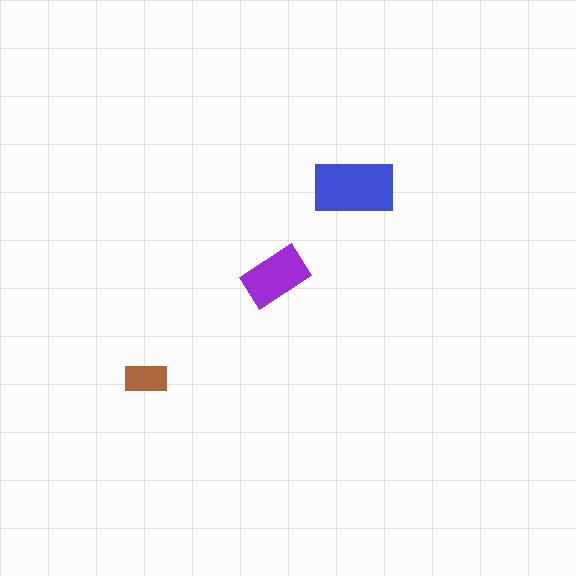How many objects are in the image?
There are 3 objects in the image.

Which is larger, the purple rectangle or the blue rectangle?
The blue one.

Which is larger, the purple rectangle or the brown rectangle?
The purple one.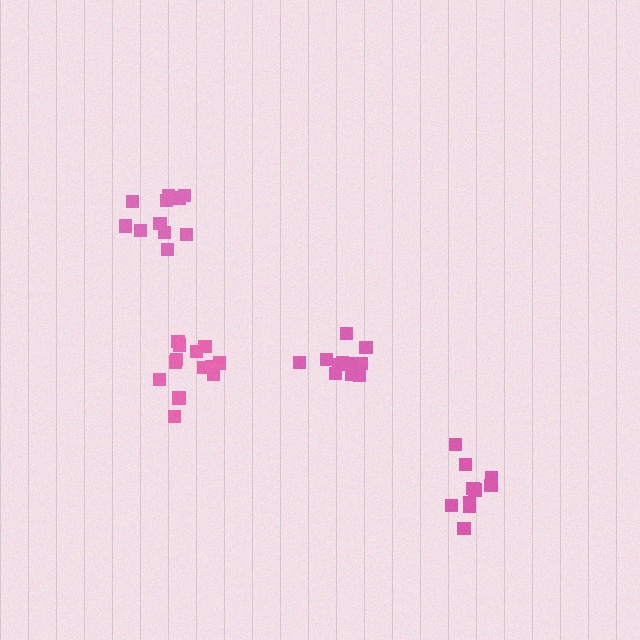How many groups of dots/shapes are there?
There are 4 groups.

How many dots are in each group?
Group 1: 10 dots, Group 2: 13 dots, Group 3: 13 dots, Group 4: 11 dots (47 total).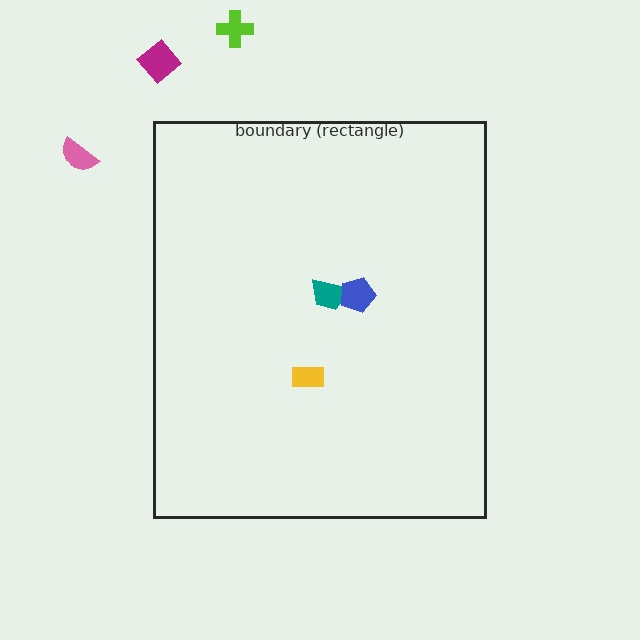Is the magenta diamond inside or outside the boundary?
Outside.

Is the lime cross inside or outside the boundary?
Outside.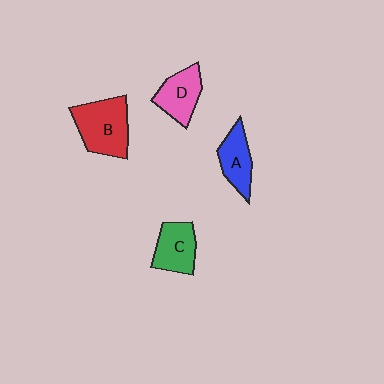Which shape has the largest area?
Shape B (red).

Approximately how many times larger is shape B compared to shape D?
Approximately 1.4 times.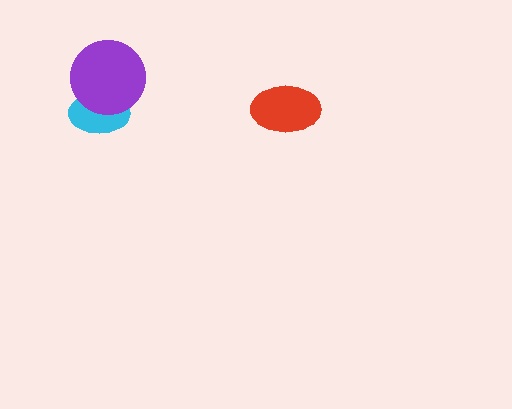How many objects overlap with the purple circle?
1 object overlaps with the purple circle.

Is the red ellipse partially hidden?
No, no other shape covers it.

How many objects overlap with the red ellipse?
0 objects overlap with the red ellipse.